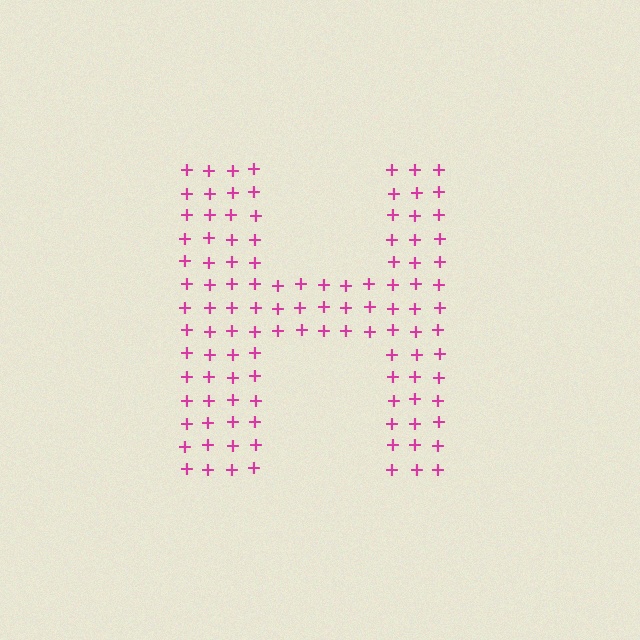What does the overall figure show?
The overall figure shows the letter H.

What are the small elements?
The small elements are plus signs.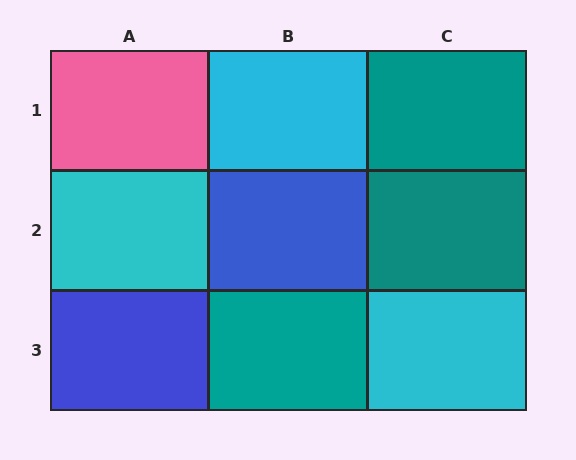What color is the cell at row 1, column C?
Teal.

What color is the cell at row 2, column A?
Cyan.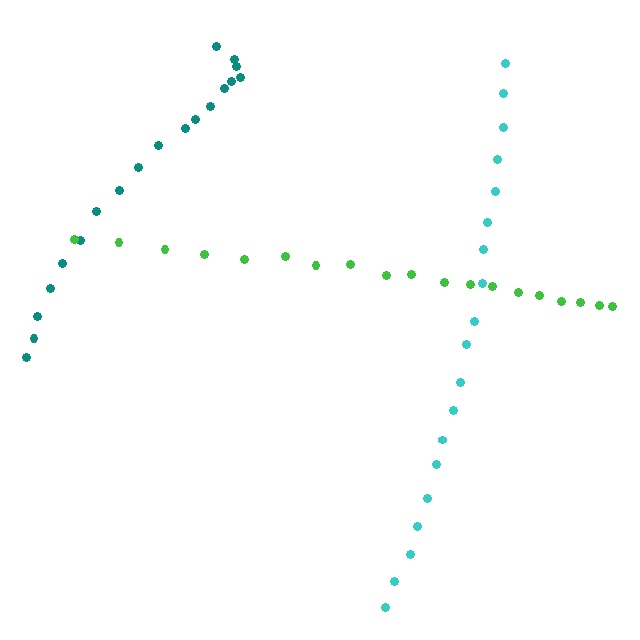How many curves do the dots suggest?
There are 3 distinct paths.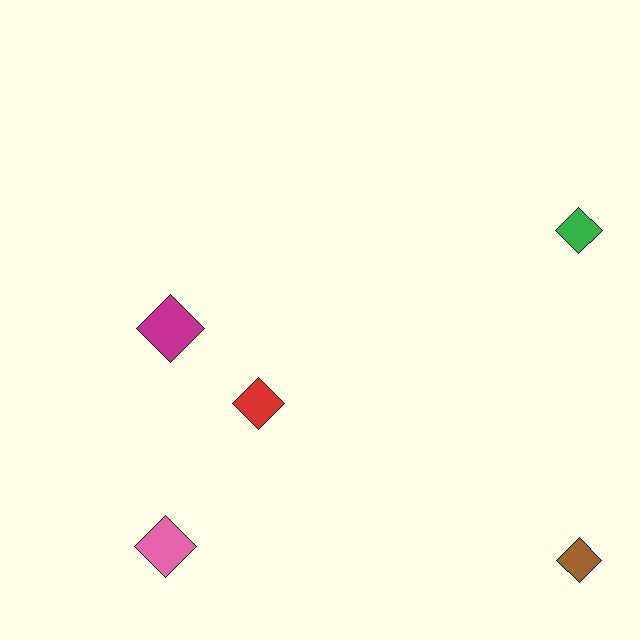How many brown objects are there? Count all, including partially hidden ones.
There is 1 brown object.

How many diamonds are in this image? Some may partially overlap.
There are 5 diamonds.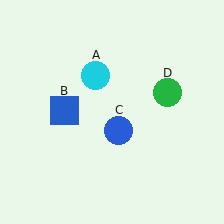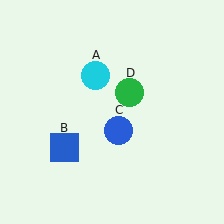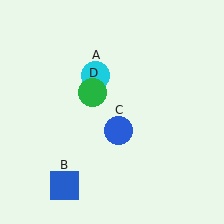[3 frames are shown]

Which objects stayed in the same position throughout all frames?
Cyan circle (object A) and blue circle (object C) remained stationary.